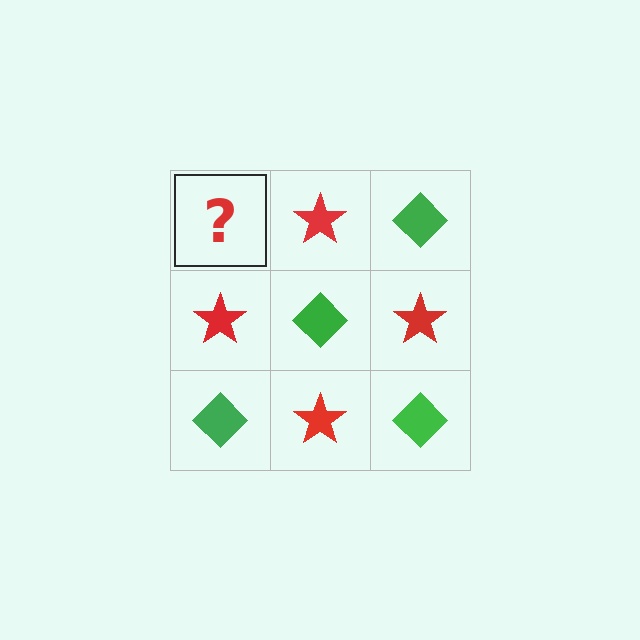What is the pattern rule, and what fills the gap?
The rule is that it alternates green diamond and red star in a checkerboard pattern. The gap should be filled with a green diamond.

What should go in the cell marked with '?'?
The missing cell should contain a green diamond.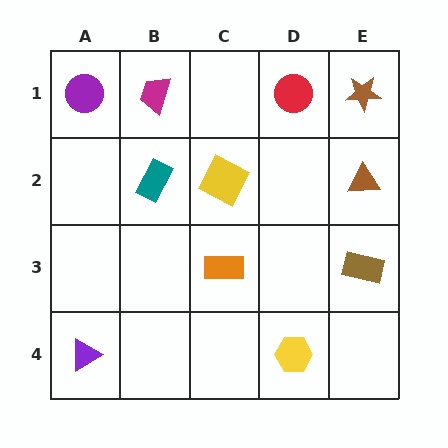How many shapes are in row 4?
2 shapes.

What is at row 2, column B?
A teal rectangle.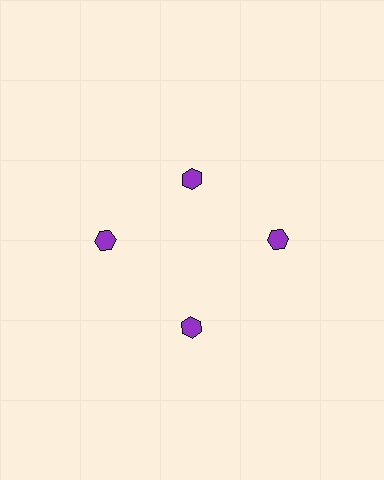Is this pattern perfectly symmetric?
No. The 4 purple hexagons are arranged in a ring, but one element near the 12 o'clock position is pulled inward toward the center, breaking the 4-fold rotational symmetry.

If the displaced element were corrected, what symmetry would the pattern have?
It would have 4-fold rotational symmetry — the pattern would map onto itself every 90 degrees.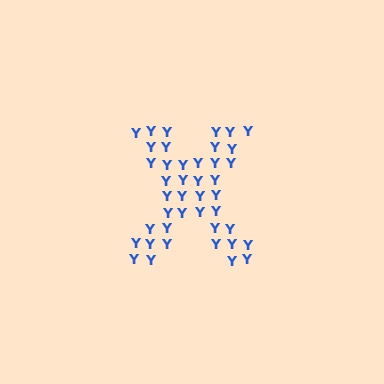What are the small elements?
The small elements are letter Y's.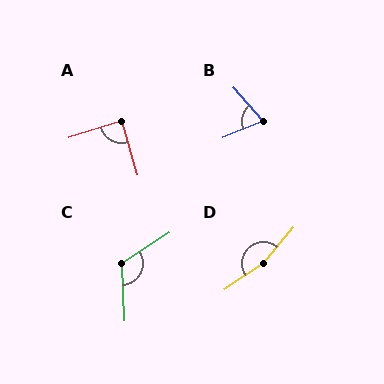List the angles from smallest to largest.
B (71°), A (89°), C (120°), D (164°).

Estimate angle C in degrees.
Approximately 120 degrees.